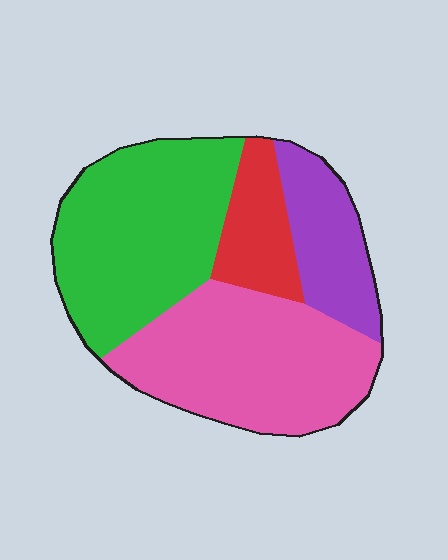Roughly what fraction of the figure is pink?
Pink covers 36% of the figure.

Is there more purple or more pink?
Pink.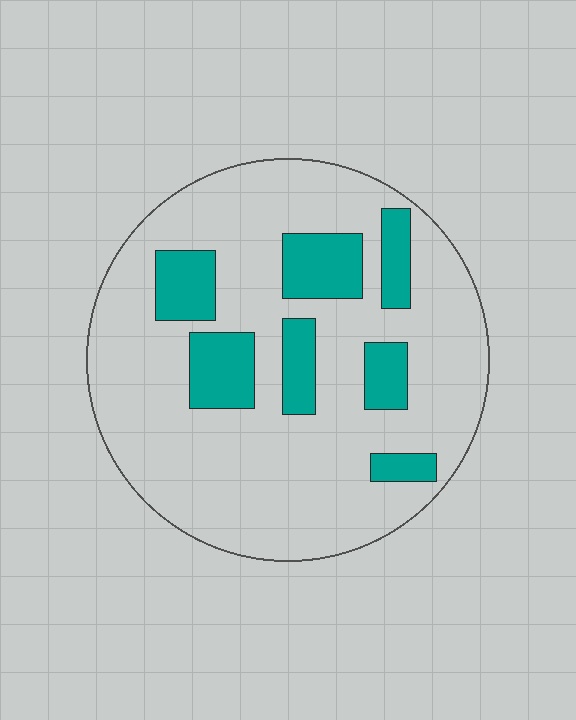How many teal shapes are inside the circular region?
7.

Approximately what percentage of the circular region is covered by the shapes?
Approximately 20%.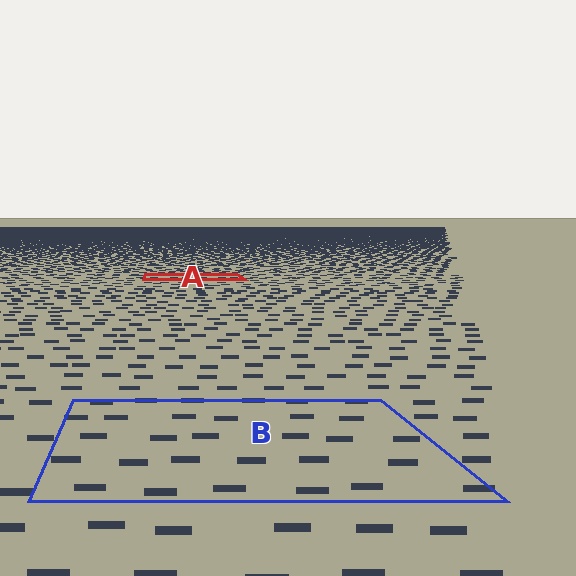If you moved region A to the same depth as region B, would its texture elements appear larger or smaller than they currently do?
They would appear larger. At a closer depth, the same texture elements are projected at a bigger on-screen size.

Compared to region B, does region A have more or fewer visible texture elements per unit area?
Region A has more texture elements per unit area — they are packed more densely because it is farther away.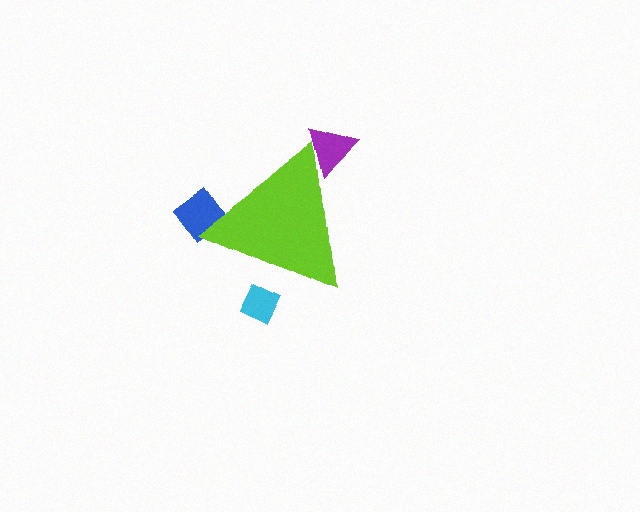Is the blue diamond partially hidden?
Yes, the blue diamond is partially hidden behind the lime triangle.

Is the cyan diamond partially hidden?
Yes, the cyan diamond is partially hidden behind the lime triangle.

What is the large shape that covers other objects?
A lime triangle.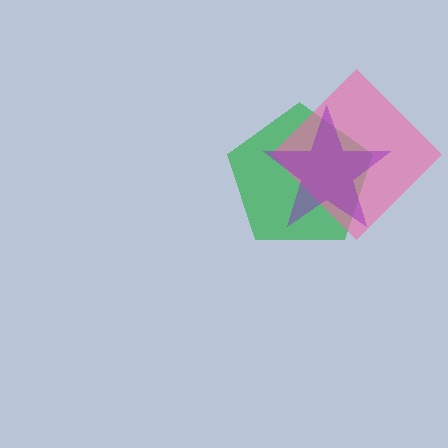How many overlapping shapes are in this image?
There are 3 overlapping shapes in the image.